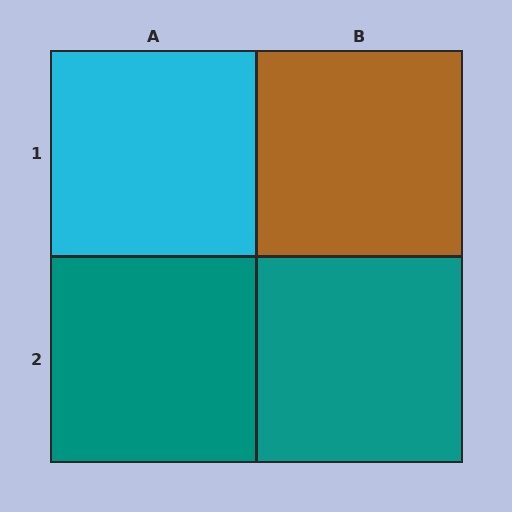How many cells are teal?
2 cells are teal.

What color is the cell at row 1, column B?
Brown.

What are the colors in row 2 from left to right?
Teal, teal.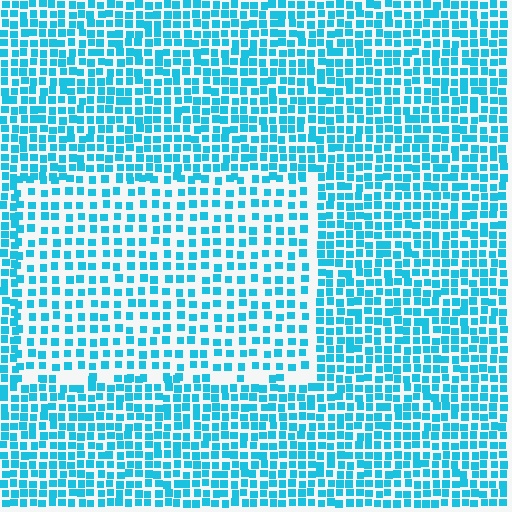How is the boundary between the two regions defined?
The boundary is defined by a change in element density (approximately 1.7x ratio). All elements are the same color, size, and shape.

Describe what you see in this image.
The image contains small cyan elements arranged at two different densities. A rectangle-shaped region is visible where the elements are less densely packed than the surrounding area.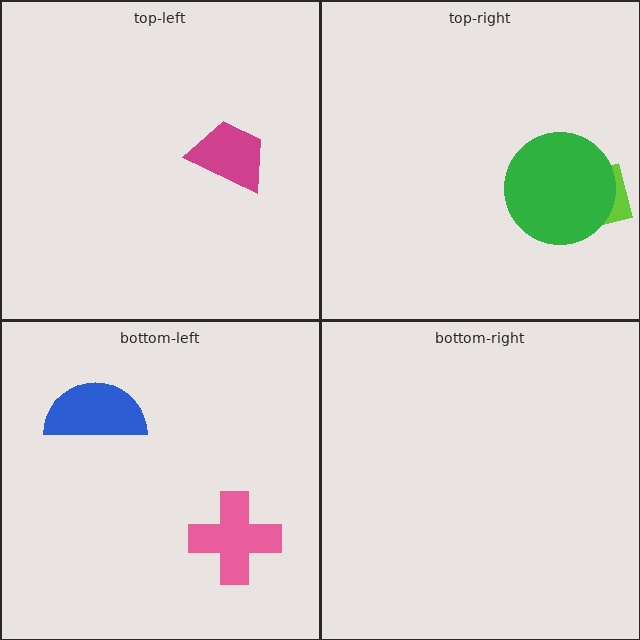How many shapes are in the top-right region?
2.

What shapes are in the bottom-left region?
The pink cross, the blue semicircle.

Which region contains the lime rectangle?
The top-right region.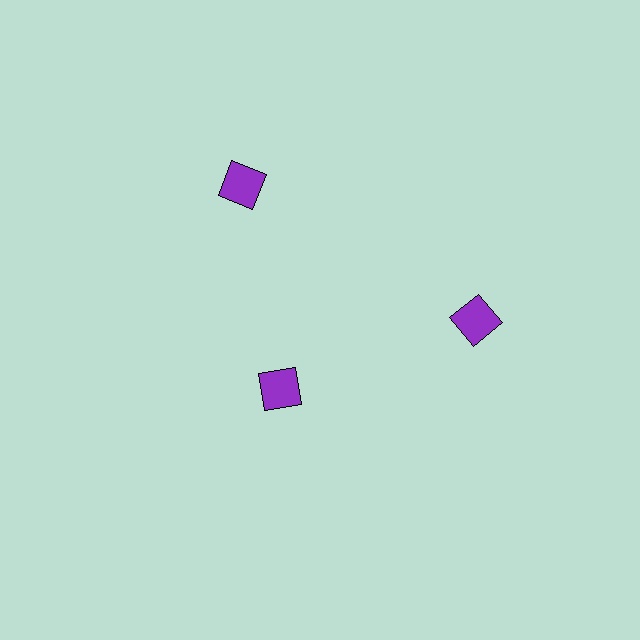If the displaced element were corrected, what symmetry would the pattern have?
It would have 3-fold rotational symmetry — the pattern would map onto itself every 120 degrees.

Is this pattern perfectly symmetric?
No. The 3 purple squares are arranged in a ring, but one element near the 7 o'clock position is pulled inward toward the center, breaking the 3-fold rotational symmetry.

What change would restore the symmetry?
The symmetry would be restored by moving it outward, back onto the ring so that all 3 squares sit at equal angles and equal distance from the center.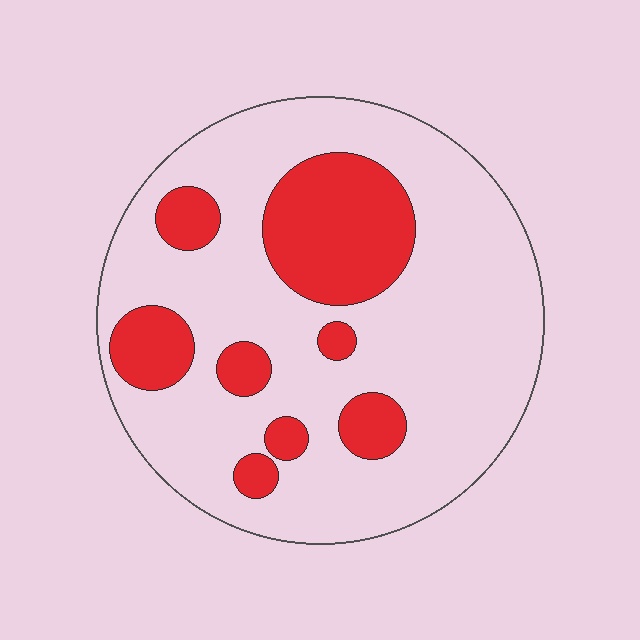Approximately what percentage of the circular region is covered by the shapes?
Approximately 25%.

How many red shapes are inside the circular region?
8.